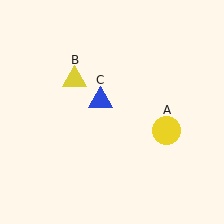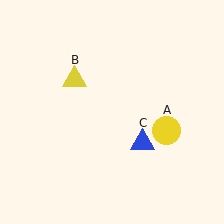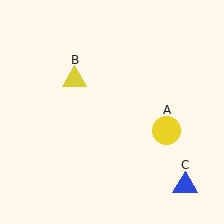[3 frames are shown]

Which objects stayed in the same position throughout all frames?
Yellow circle (object A) and yellow triangle (object B) remained stationary.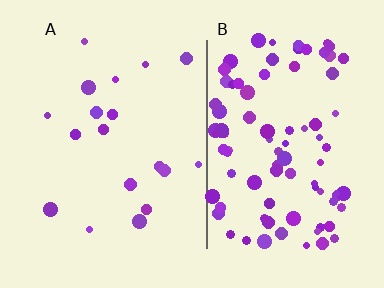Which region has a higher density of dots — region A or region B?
B (the right).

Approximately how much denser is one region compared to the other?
Approximately 4.6× — region B over region A.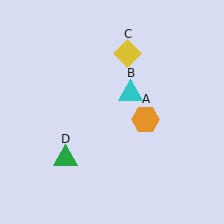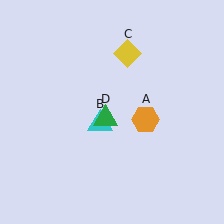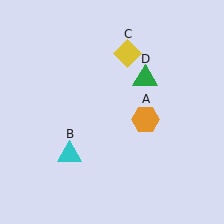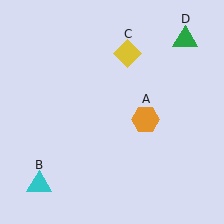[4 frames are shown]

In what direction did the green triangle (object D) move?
The green triangle (object D) moved up and to the right.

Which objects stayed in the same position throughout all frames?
Orange hexagon (object A) and yellow diamond (object C) remained stationary.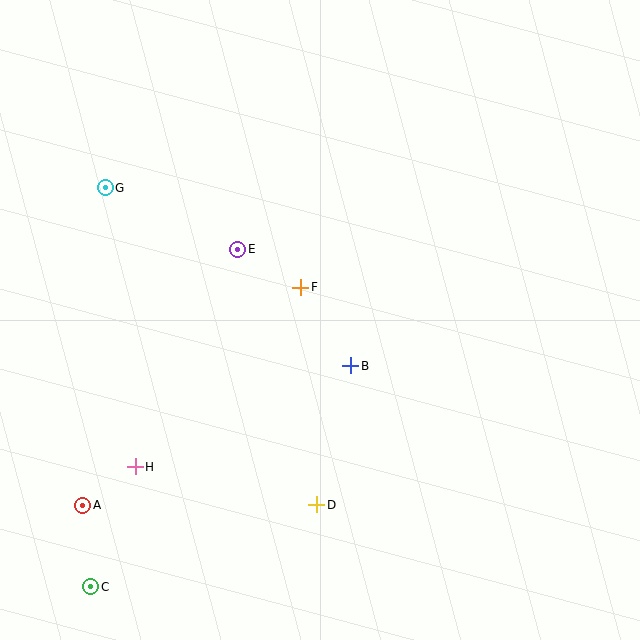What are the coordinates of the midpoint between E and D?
The midpoint between E and D is at (277, 377).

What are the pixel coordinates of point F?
Point F is at (301, 287).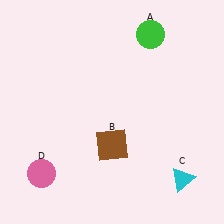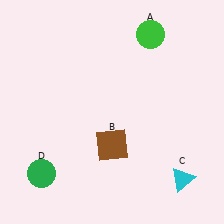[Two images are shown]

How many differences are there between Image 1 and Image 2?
There is 1 difference between the two images.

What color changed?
The circle (D) changed from pink in Image 1 to green in Image 2.